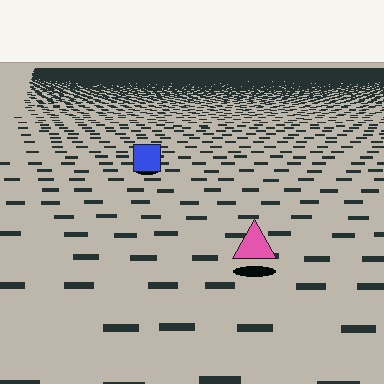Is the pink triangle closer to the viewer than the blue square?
Yes. The pink triangle is closer — you can tell from the texture gradient: the ground texture is coarser near it.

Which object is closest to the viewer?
The pink triangle is closest. The texture marks near it are larger and more spread out.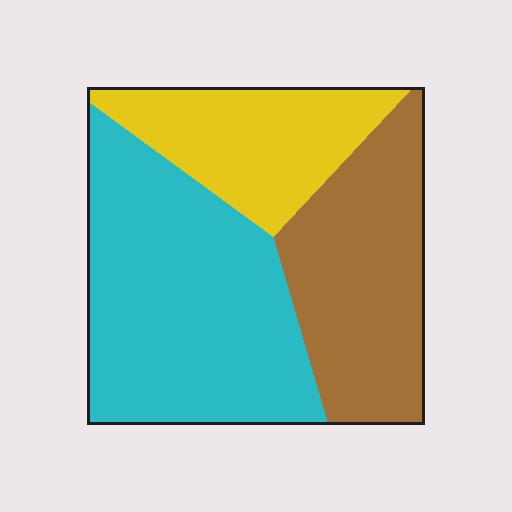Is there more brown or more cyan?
Cyan.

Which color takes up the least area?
Yellow, at roughly 25%.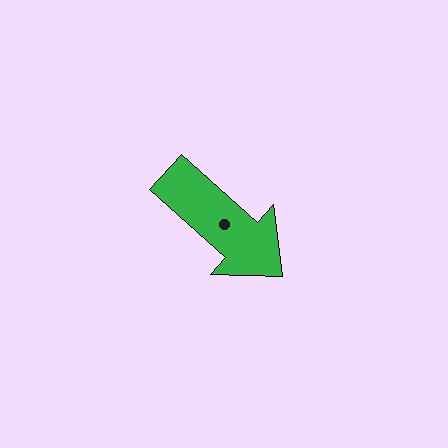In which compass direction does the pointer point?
Southeast.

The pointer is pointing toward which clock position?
Roughly 4 o'clock.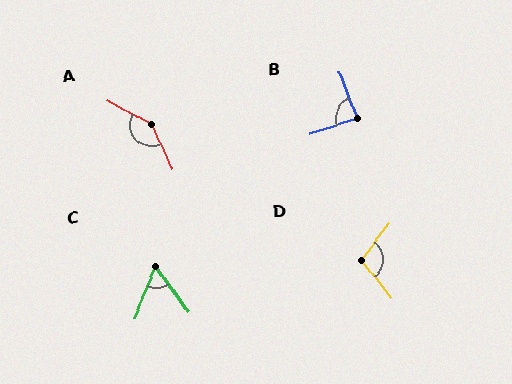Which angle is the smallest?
C, at approximately 57 degrees.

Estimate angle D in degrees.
Approximately 104 degrees.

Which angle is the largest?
A, at approximately 144 degrees.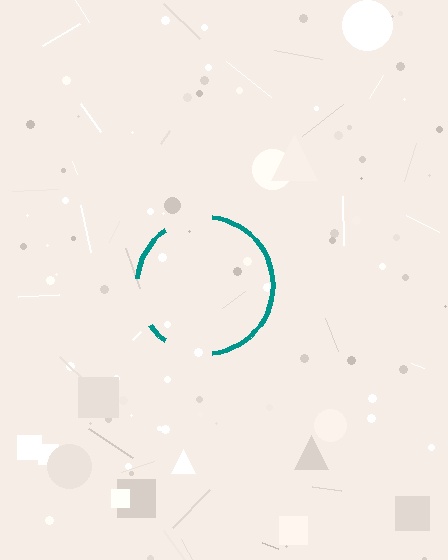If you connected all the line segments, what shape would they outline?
They would outline a circle.